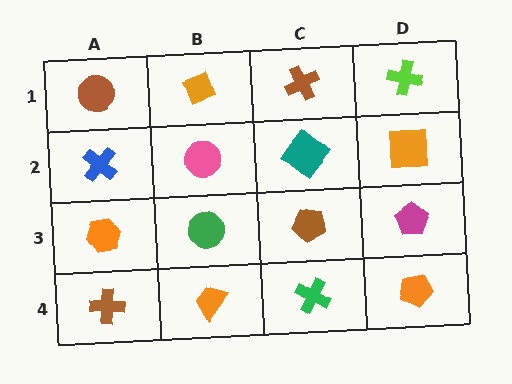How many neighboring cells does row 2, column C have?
4.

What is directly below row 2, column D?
A magenta pentagon.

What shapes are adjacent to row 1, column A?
A blue cross (row 2, column A), an orange diamond (row 1, column B).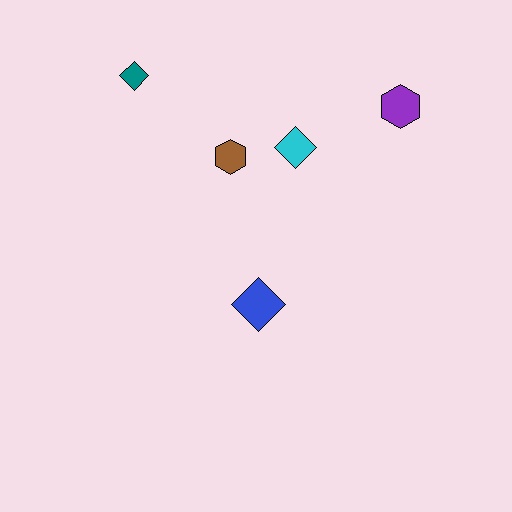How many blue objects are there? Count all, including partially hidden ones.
There is 1 blue object.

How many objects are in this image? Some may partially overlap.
There are 5 objects.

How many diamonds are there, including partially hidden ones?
There are 3 diamonds.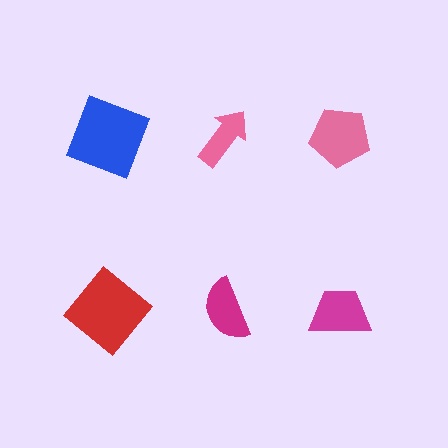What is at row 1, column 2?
A pink arrow.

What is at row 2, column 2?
A magenta semicircle.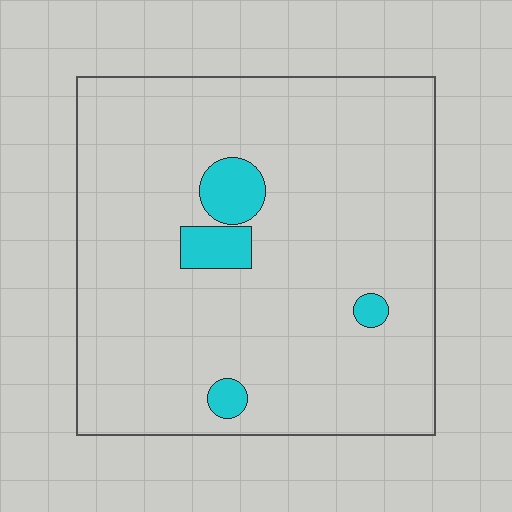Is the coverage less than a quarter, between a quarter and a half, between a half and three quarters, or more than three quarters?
Less than a quarter.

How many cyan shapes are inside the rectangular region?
4.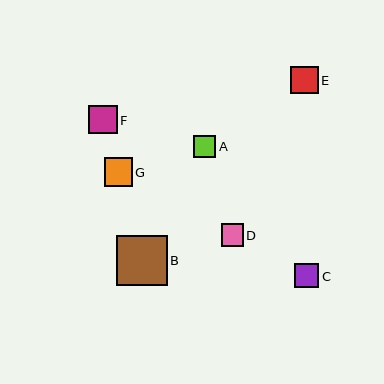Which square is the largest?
Square B is the largest with a size of approximately 51 pixels.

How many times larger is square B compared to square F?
Square B is approximately 1.8 times the size of square F.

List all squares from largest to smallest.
From largest to smallest: B, F, G, E, C, D, A.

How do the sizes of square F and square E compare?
Square F and square E are approximately the same size.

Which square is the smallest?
Square A is the smallest with a size of approximately 22 pixels.